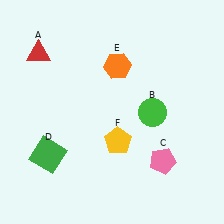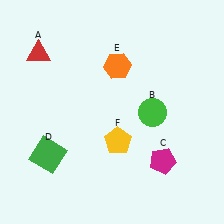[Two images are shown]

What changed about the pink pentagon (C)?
In Image 1, C is pink. In Image 2, it changed to magenta.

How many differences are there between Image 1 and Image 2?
There is 1 difference between the two images.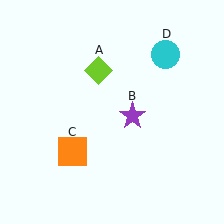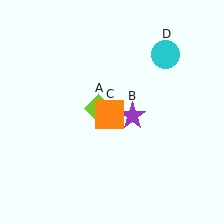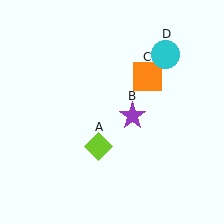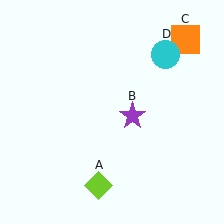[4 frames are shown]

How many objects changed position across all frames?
2 objects changed position: lime diamond (object A), orange square (object C).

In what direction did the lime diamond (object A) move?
The lime diamond (object A) moved down.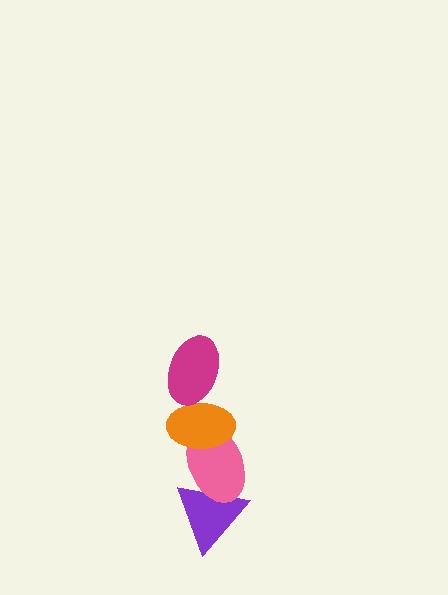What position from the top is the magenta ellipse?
The magenta ellipse is 1st from the top.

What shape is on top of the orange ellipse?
The magenta ellipse is on top of the orange ellipse.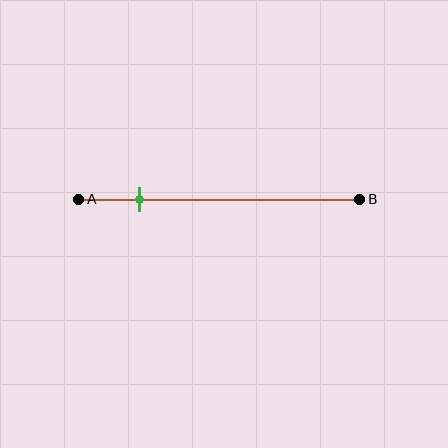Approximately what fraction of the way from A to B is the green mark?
The green mark is approximately 20% of the way from A to B.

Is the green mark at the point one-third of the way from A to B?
No, the mark is at about 20% from A, not at the 33% one-third point.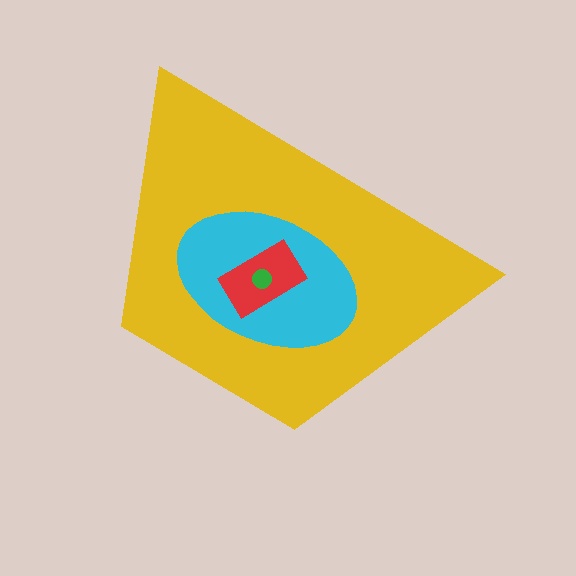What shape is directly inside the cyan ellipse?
The red rectangle.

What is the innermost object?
The green circle.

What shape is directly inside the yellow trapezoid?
The cyan ellipse.